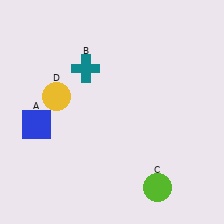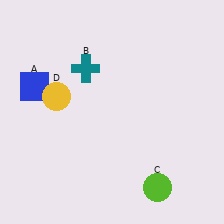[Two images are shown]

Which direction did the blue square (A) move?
The blue square (A) moved up.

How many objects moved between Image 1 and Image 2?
1 object moved between the two images.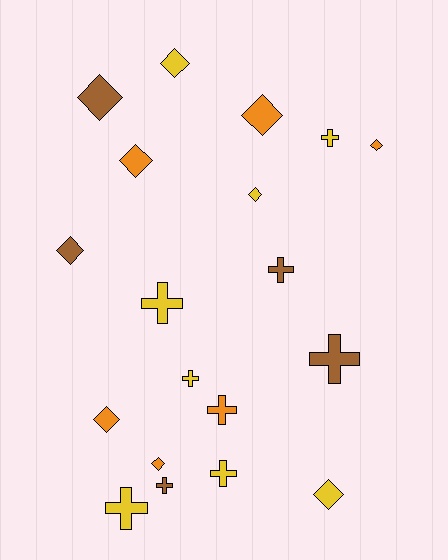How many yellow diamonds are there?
There are 3 yellow diamonds.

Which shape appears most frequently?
Diamond, with 10 objects.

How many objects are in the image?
There are 19 objects.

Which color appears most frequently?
Yellow, with 8 objects.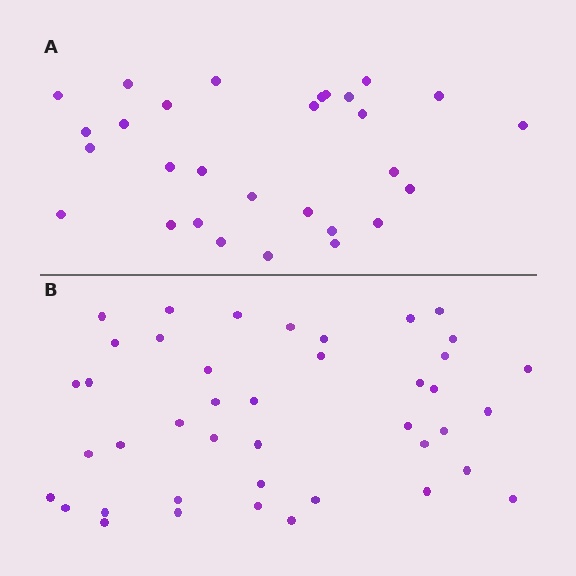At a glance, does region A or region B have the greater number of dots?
Region B (the bottom region) has more dots.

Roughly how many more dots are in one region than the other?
Region B has approximately 15 more dots than region A.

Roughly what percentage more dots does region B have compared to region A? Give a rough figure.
About 45% more.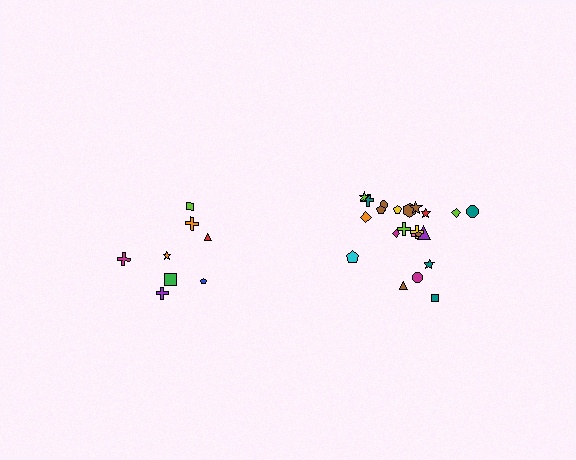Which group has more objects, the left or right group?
The right group.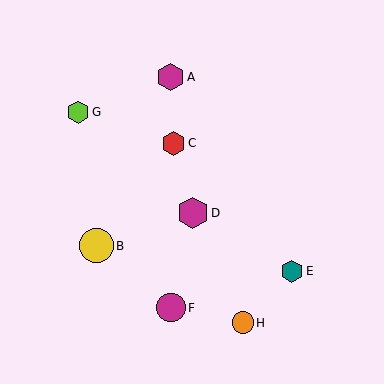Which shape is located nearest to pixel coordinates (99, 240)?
The yellow circle (labeled B) at (96, 246) is nearest to that location.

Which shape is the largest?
The yellow circle (labeled B) is the largest.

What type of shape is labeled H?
Shape H is an orange circle.